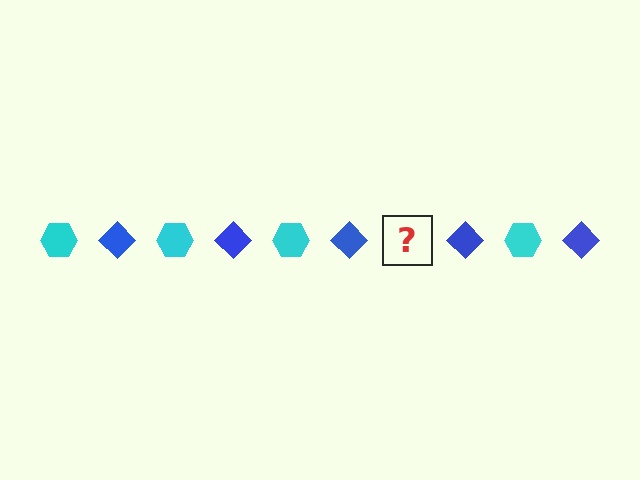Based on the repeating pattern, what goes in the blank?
The blank should be a cyan hexagon.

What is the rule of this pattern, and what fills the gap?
The rule is that the pattern alternates between cyan hexagon and blue diamond. The gap should be filled with a cyan hexagon.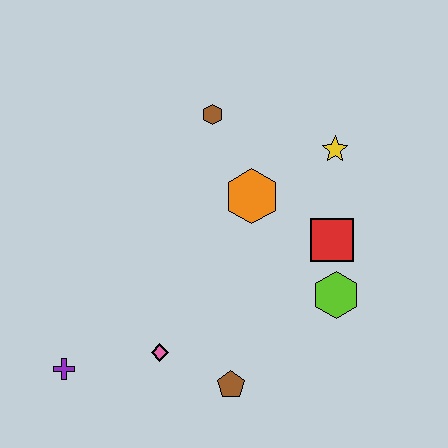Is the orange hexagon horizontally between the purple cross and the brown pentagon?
No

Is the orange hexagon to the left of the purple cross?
No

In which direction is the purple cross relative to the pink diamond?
The purple cross is to the left of the pink diamond.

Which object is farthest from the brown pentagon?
The brown hexagon is farthest from the brown pentagon.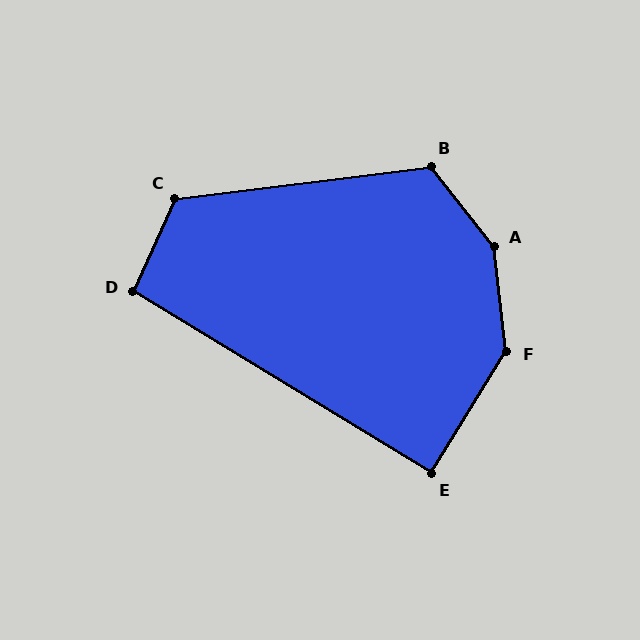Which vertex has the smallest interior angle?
E, at approximately 90 degrees.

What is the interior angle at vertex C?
Approximately 121 degrees (obtuse).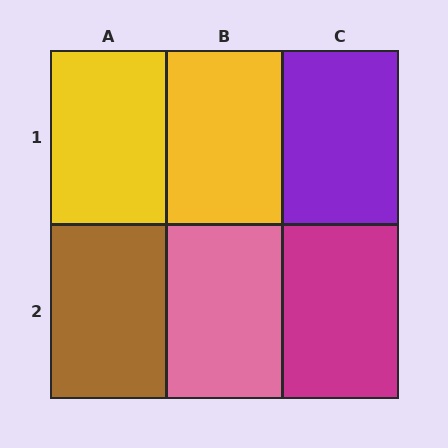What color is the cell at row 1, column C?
Purple.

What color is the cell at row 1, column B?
Yellow.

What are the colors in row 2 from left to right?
Brown, pink, magenta.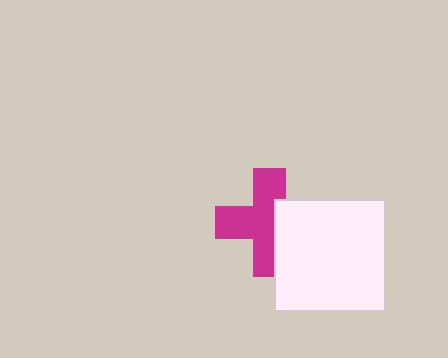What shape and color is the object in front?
The object in front is a white square.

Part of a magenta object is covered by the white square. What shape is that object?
It is a cross.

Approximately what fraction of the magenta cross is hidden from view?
Roughly 37% of the magenta cross is hidden behind the white square.